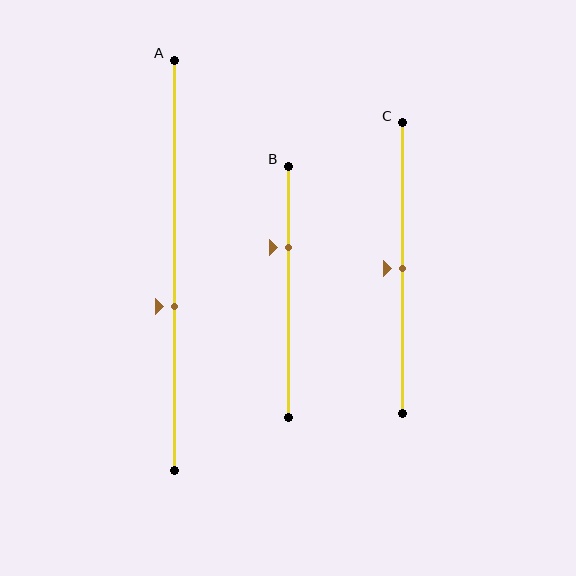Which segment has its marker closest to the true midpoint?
Segment C has its marker closest to the true midpoint.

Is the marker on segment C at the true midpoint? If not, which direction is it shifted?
Yes, the marker on segment C is at the true midpoint.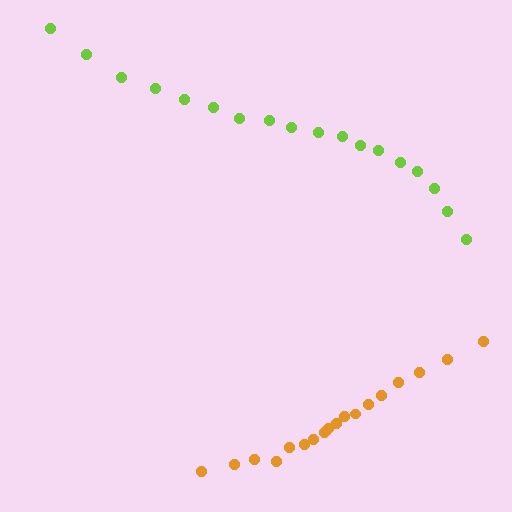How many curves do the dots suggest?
There are 2 distinct paths.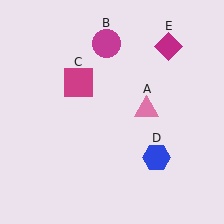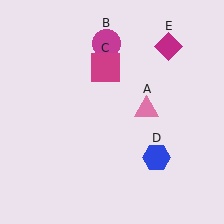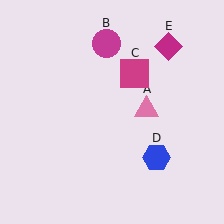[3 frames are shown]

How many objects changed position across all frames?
1 object changed position: magenta square (object C).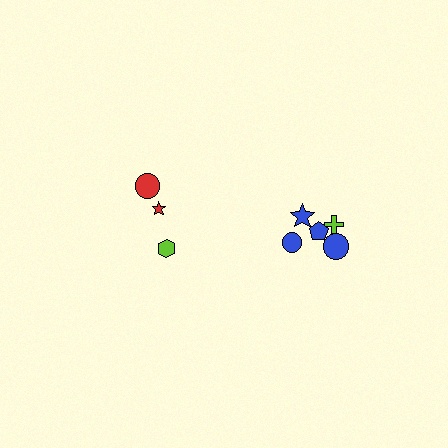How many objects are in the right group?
There are 5 objects.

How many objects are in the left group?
There are 3 objects.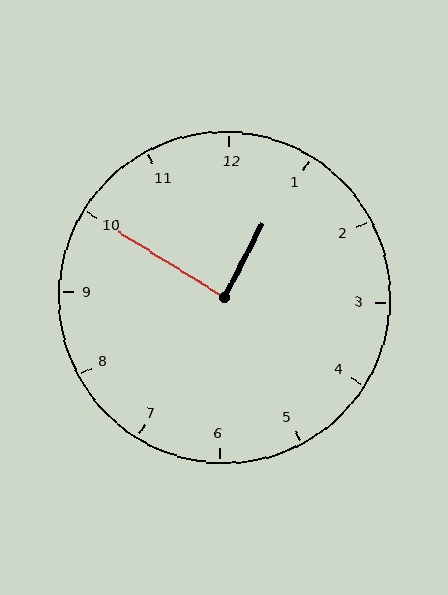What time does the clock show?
12:50.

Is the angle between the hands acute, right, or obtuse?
It is right.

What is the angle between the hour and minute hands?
Approximately 85 degrees.